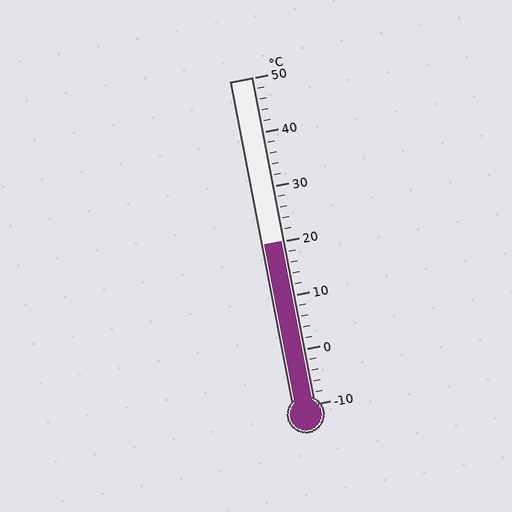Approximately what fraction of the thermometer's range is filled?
The thermometer is filled to approximately 50% of its range.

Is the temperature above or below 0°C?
The temperature is above 0°C.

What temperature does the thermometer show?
The thermometer shows approximately 20°C.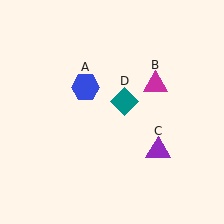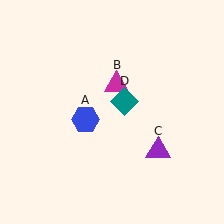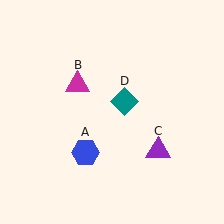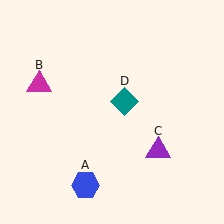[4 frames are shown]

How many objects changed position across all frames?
2 objects changed position: blue hexagon (object A), magenta triangle (object B).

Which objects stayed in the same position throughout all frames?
Purple triangle (object C) and teal diamond (object D) remained stationary.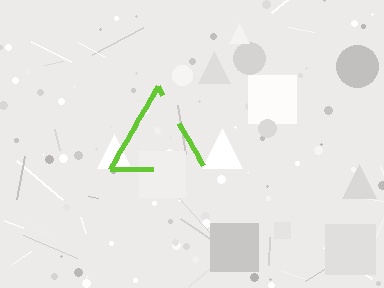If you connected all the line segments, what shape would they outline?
They would outline a triangle.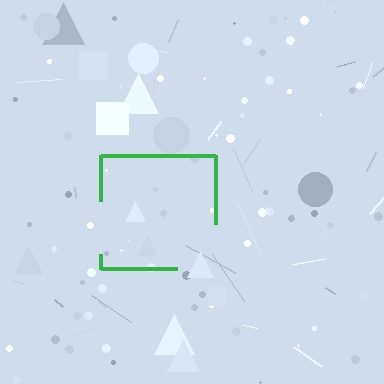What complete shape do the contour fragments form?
The contour fragments form a square.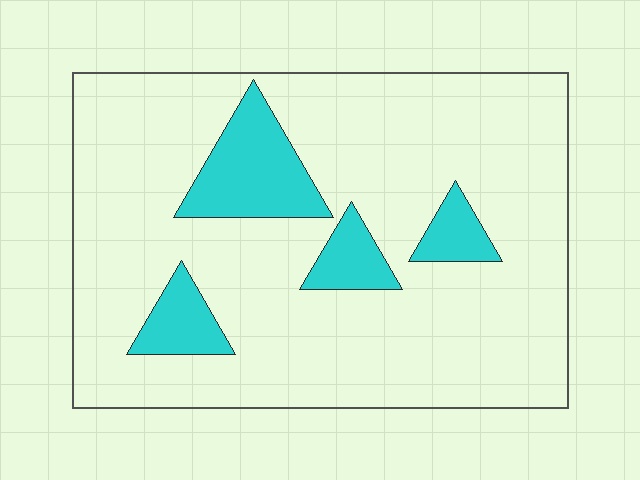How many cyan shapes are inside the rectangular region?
4.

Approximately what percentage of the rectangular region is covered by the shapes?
Approximately 15%.